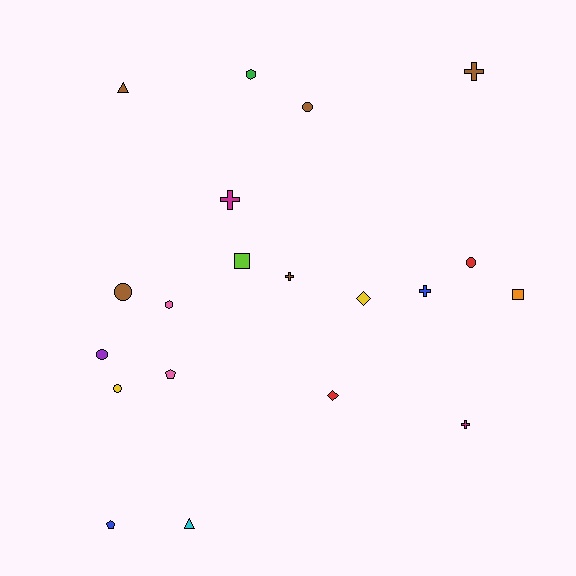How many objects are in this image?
There are 20 objects.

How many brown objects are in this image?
There are 5 brown objects.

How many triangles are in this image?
There are 2 triangles.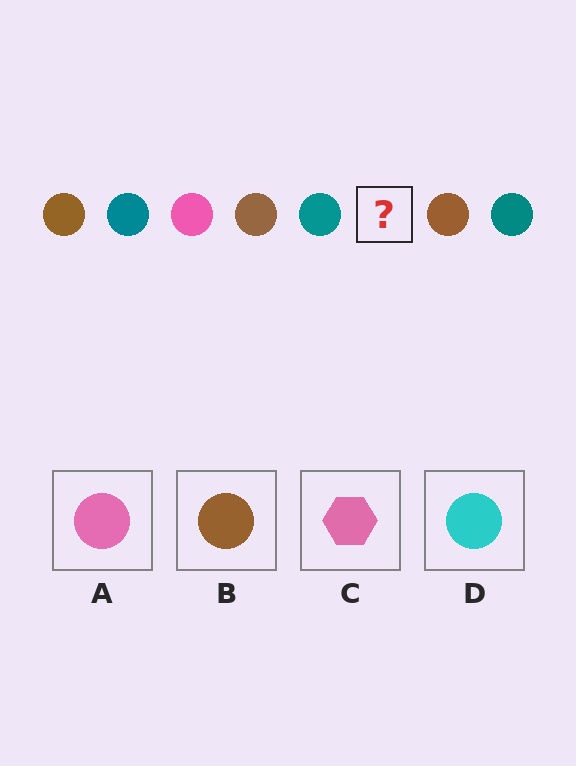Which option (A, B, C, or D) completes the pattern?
A.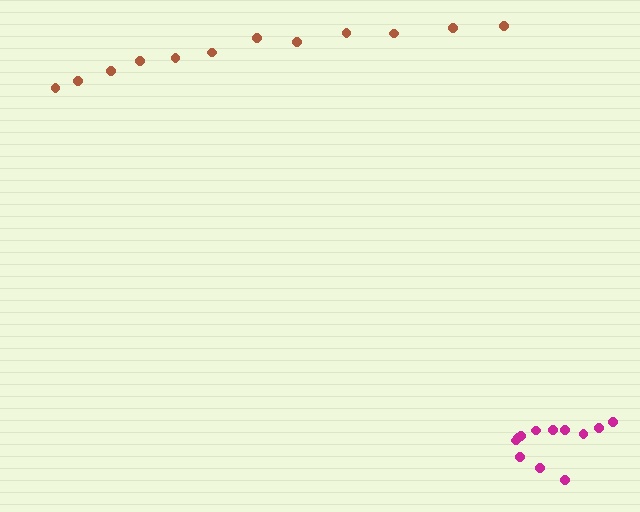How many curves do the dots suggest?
There are 2 distinct paths.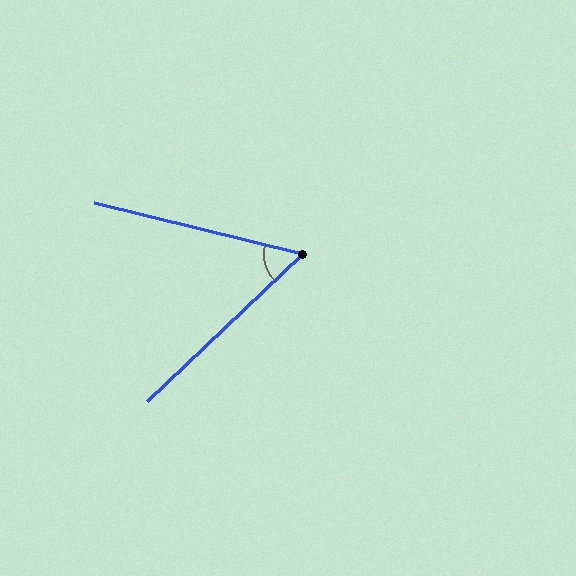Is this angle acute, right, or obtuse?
It is acute.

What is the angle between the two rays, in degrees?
Approximately 57 degrees.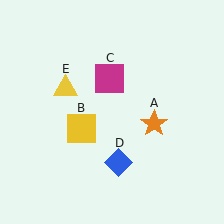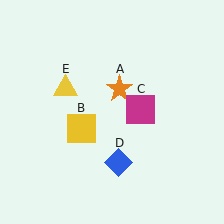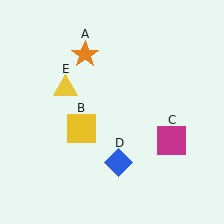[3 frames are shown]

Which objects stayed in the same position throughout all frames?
Yellow square (object B) and blue diamond (object D) and yellow triangle (object E) remained stationary.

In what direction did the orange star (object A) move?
The orange star (object A) moved up and to the left.